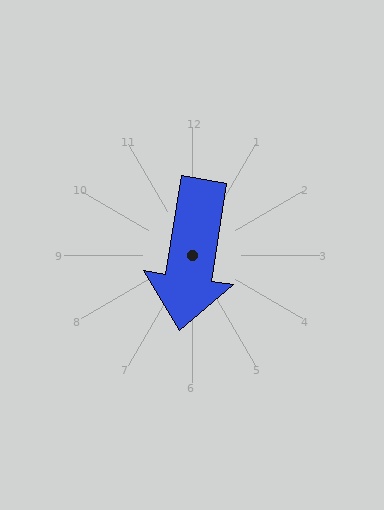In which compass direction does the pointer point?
South.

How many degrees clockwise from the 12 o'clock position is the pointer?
Approximately 189 degrees.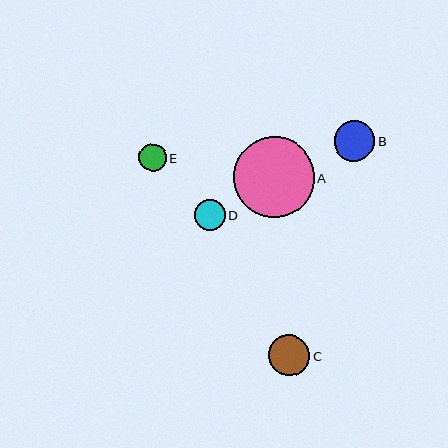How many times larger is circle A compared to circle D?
Circle A is approximately 2.6 times the size of circle D.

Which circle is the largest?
Circle A is the largest with a size of approximately 81 pixels.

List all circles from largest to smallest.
From largest to smallest: A, C, B, D, E.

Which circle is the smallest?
Circle E is the smallest with a size of approximately 28 pixels.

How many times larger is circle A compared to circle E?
Circle A is approximately 2.9 times the size of circle E.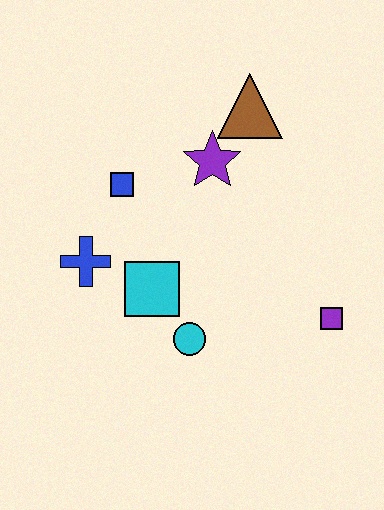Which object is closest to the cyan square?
The cyan circle is closest to the cyan square.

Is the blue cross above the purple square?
Yes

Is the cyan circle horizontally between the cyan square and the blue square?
No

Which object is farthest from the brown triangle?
The cyan circle is farthest from the brown triangle.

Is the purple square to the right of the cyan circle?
Yes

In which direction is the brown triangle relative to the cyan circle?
The brown triangle is above the cyan circle.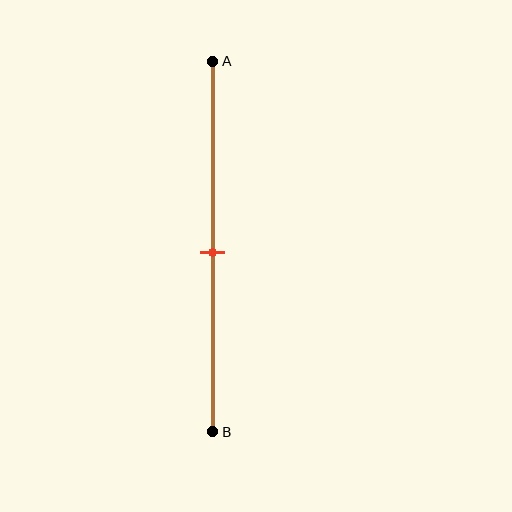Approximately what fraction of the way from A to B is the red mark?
The red mark is approximately 50% of the way from A to B.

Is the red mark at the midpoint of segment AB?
Yes, the mark is approximately at the midpoint.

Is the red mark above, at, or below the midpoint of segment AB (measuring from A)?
The red mark is approximately at the midpoint of segment AB.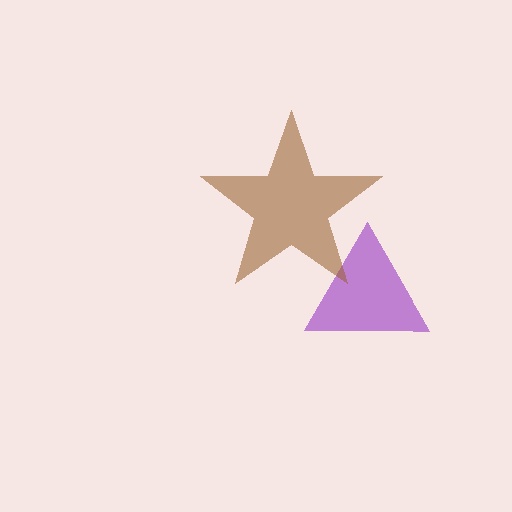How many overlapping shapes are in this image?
There are 2 overlapping shapes in the image.